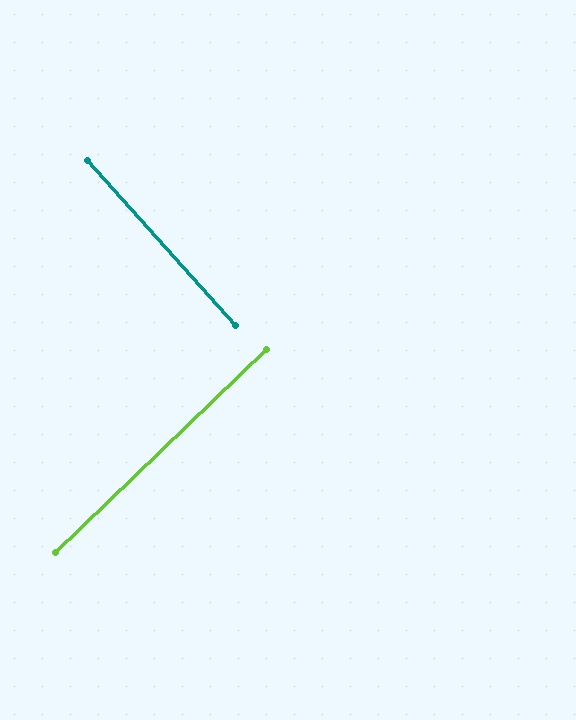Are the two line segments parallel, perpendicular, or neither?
Perpendicular — they meet at approximately 88°.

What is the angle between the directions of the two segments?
Approximately 88 degrees.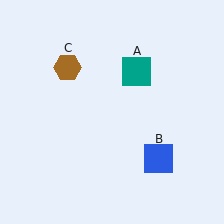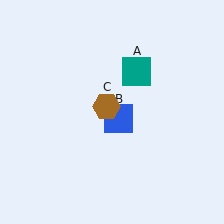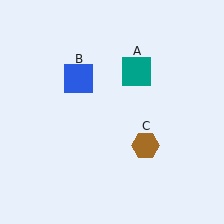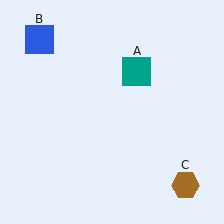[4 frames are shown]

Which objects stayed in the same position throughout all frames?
Teal square (object A) remained stationary.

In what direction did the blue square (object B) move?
The blue square (object B) moved up and to the left.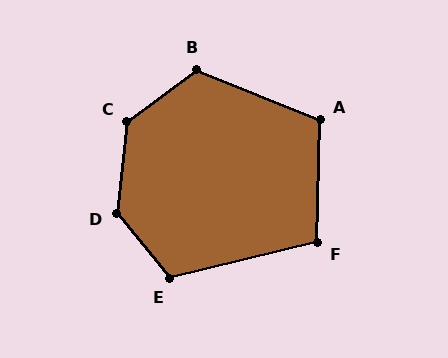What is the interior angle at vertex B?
Approximately 121 degrees (obtuse).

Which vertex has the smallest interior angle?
F, at approximately 105 degrees.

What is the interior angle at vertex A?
Approximately 111 degrees (obtuse).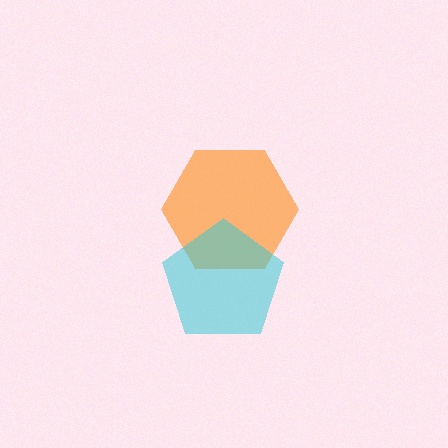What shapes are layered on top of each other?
The layered shapes are: an orange hexagon, a cyan pentagon.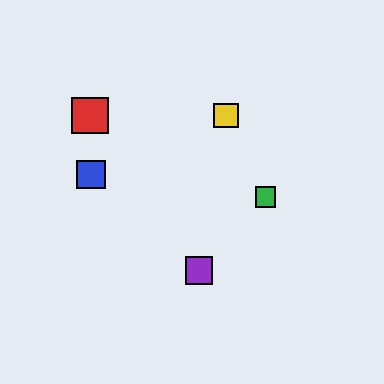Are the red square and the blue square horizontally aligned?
No, the red square is at y≈116 and the blue square is at y≈175.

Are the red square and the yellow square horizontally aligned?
Yes, both are at y≈116.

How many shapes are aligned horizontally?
2 shapes (the red square, the yellow square) are aligned horizontally.